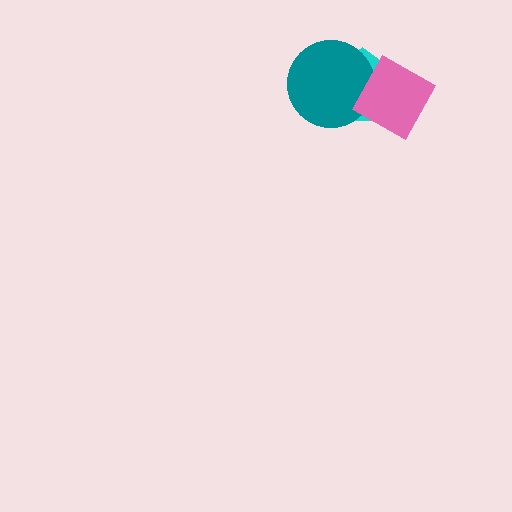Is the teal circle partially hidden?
Yes, it is partially covered by another shape.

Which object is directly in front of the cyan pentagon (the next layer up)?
The teal circle is directly in front of the cyan pentagon.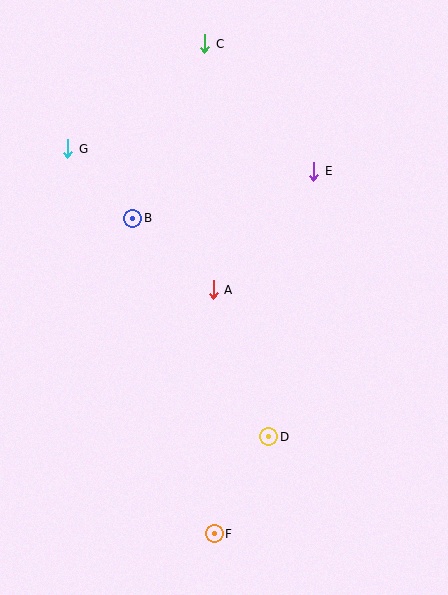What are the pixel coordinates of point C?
Point C is at (205, 44).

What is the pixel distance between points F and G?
The distance between F and G is 412 pixels.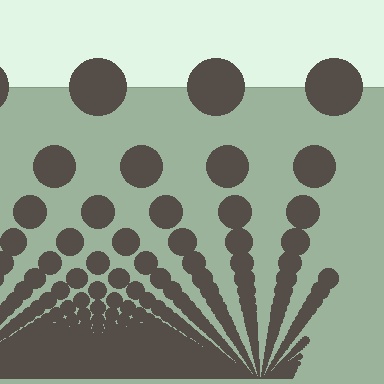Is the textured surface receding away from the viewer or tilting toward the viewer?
The surface appears to tilt toward the viewer. Texture elements get larger and sparser toward the top.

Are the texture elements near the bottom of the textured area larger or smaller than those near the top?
Smaller. The gradient is inverted — elements near the bottom are smaller and denser.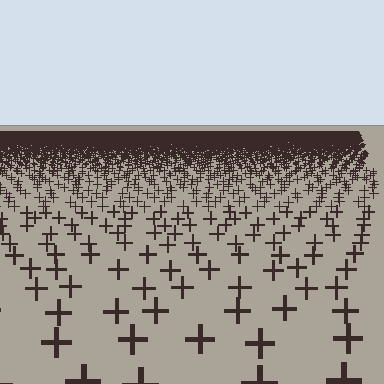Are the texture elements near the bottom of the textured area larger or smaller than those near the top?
Larger. Near the bottom, elements are closer to the viewer and appear at a bigger on-screen size.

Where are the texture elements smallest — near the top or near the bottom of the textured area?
Near the top.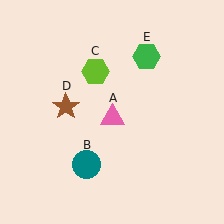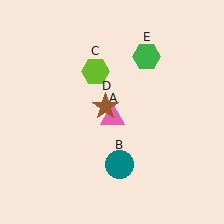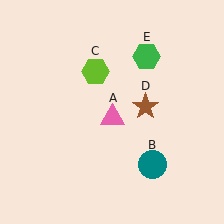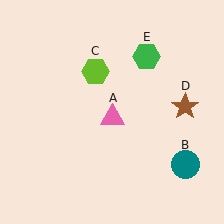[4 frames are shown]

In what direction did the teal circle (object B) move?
The teal circle (object B) moved right.